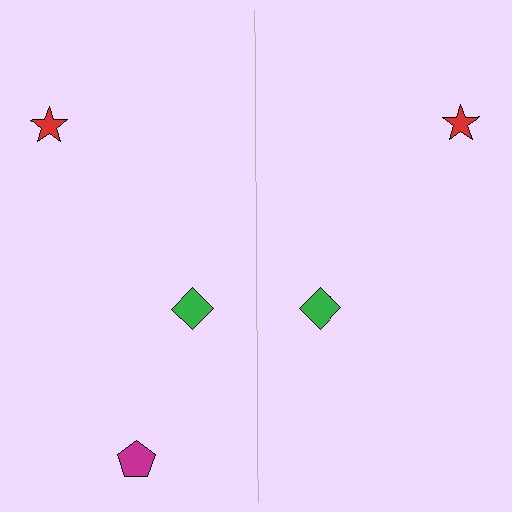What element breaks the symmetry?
A magenta pentagon is missing from the right side.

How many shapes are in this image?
There are 5 shapes in this image.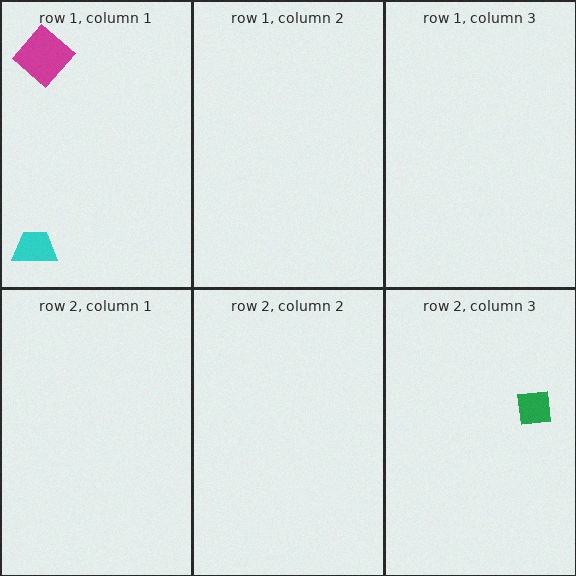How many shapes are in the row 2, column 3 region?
1.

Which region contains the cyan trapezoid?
The row 1, column 1 region.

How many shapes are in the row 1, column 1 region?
2.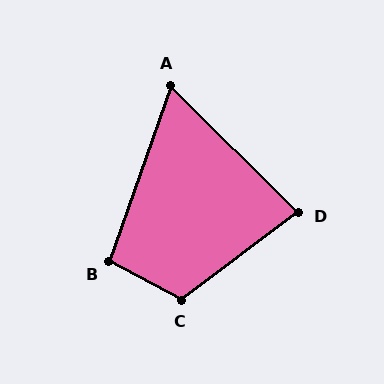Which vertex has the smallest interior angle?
A, at approximately 65 degrees.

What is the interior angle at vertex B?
Approximately 98 degrees (obtuse).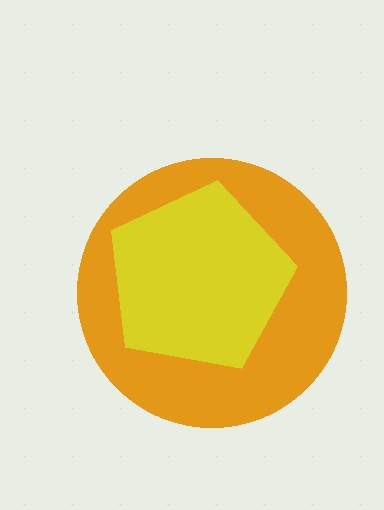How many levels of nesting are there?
2.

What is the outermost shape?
The orange circle.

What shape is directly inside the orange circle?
The yellow pentagon.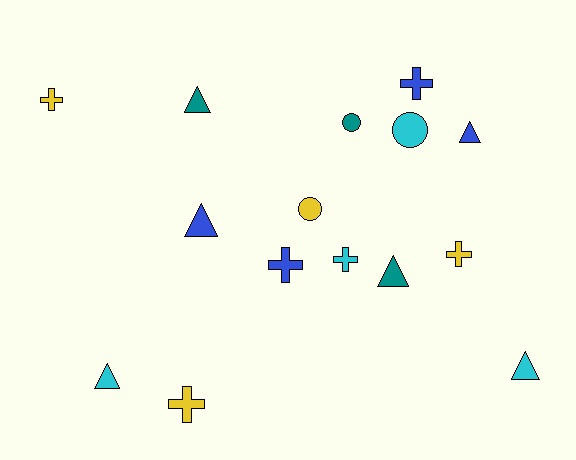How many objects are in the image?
There are 15 objects.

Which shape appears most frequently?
Triangle, with 6 objects.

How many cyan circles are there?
There is 1 cyan circle.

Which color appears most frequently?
Blue, with 4 objects.